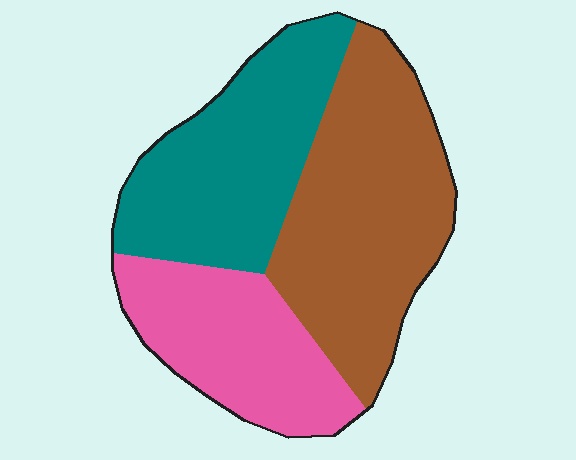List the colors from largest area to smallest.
From largest to smallest: brown, teal, pink.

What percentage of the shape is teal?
Teal covers about 35% of the shape.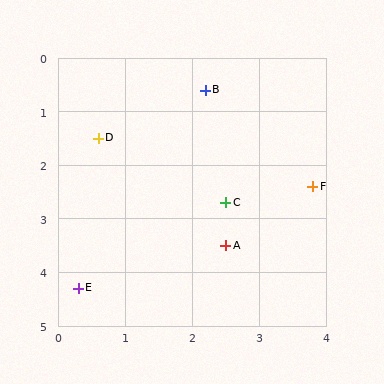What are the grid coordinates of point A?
Point A is at approximately (2.5, 3.5).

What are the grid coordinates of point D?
Point D is at approximately (0.6, 1.5).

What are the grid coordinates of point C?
Point C is at approximately (2.5, 2.7).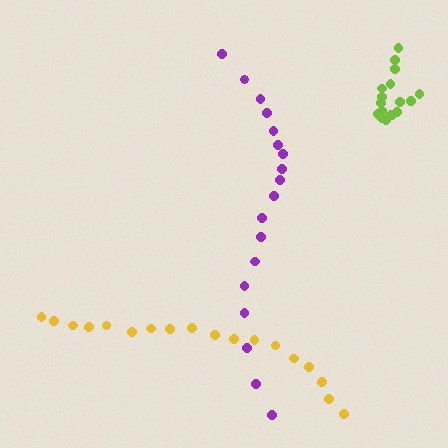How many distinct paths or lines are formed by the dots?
There are 3 distinct paths.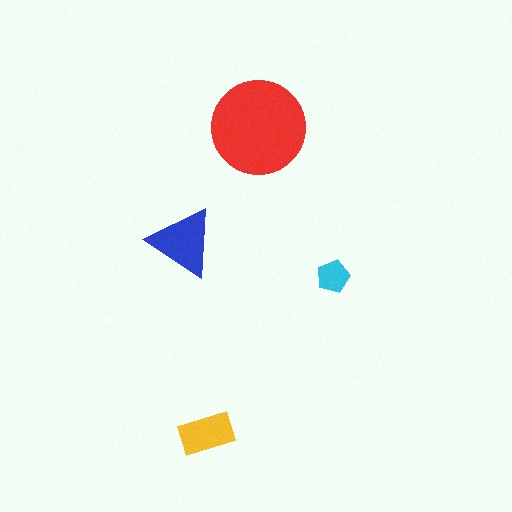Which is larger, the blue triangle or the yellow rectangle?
The blue triangle.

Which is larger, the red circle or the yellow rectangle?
The red circle.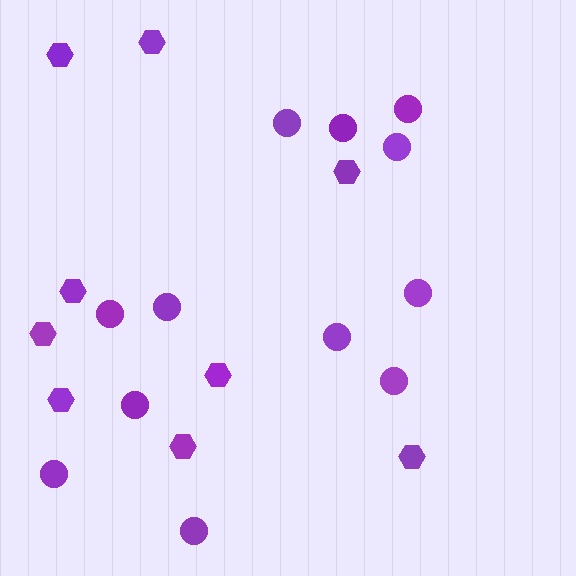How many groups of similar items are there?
There are 2 groups: one group of hexagons (9) and one group of circles (12).